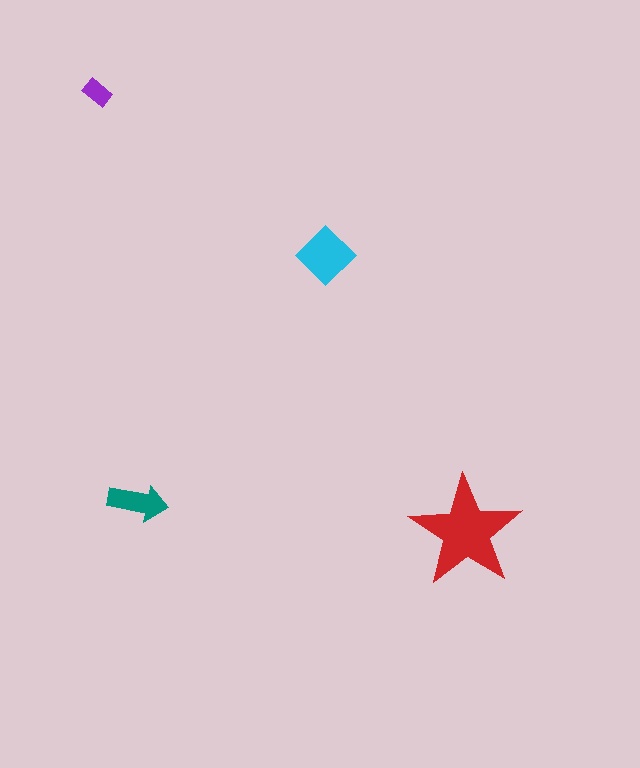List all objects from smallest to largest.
The purple rectangle, the teal arrow, the cyan diamond, the red star.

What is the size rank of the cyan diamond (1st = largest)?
2nd.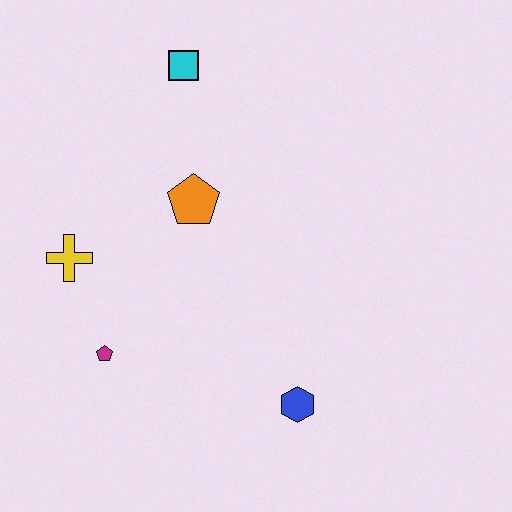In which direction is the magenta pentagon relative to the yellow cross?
The magenta pentagon is below the yellow cross.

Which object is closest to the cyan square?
The orange pentagon is closest to the cyan square.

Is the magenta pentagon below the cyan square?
Yes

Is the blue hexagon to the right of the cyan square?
Yes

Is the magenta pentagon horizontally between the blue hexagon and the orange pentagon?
No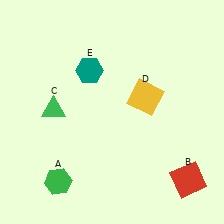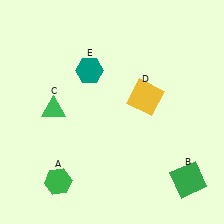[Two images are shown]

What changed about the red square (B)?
In Image 1, B is red. In Image 2, it changed to green.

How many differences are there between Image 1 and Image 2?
There is 1 difference between the two images.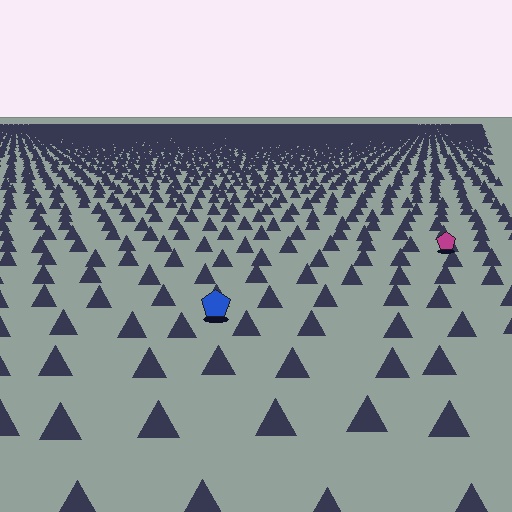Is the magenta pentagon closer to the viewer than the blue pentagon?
No. The blue pentagon is closer — you can tell from the texture gradient: the ground texture is coarser near it.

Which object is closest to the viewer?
The blue pentagon is closest. The texture marks near it are larger and more spread out.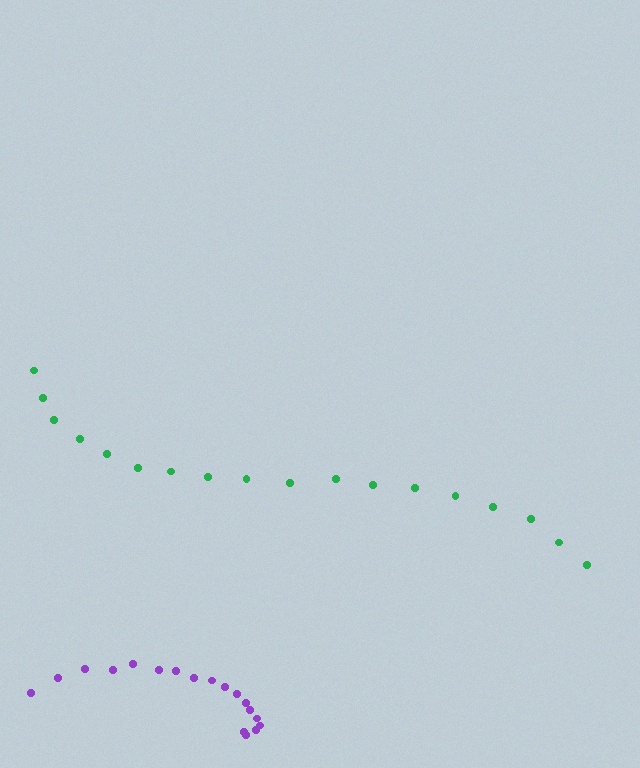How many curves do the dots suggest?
There are 2 distinct paths.